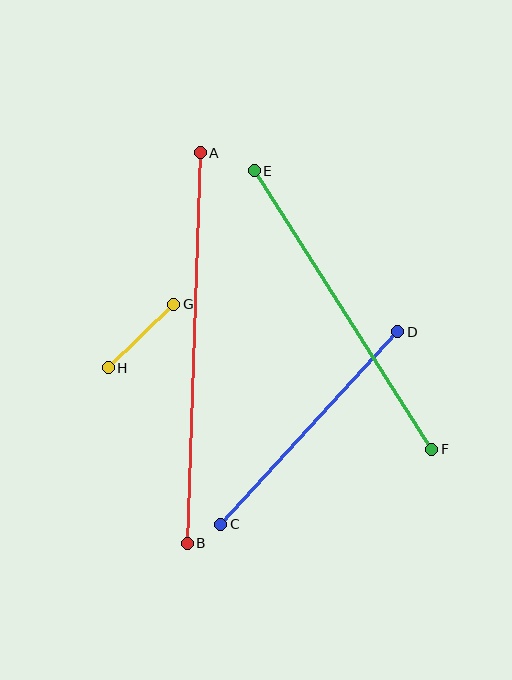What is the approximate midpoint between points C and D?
The midpoint is at approximately (309, 428) pixels.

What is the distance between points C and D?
The distance is approximately 261 pixels.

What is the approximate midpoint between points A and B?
The midpoint is at approximately (194, 348) pixels.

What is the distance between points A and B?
The distance is approximately 390 pixels.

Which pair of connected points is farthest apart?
Points A and B are farthest apart.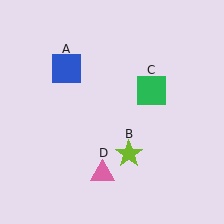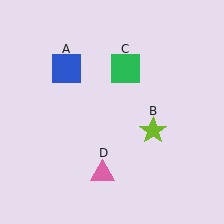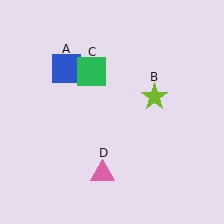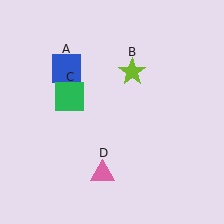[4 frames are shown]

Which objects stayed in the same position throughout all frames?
Blue square (object A) and pink triangle (object D) remained stationary.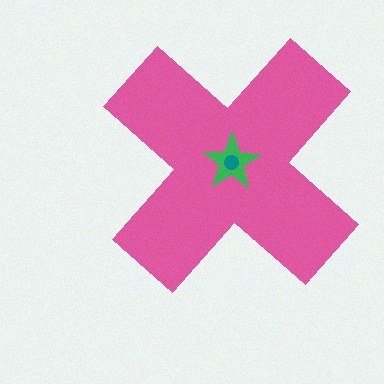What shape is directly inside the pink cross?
The green star.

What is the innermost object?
The teal circle.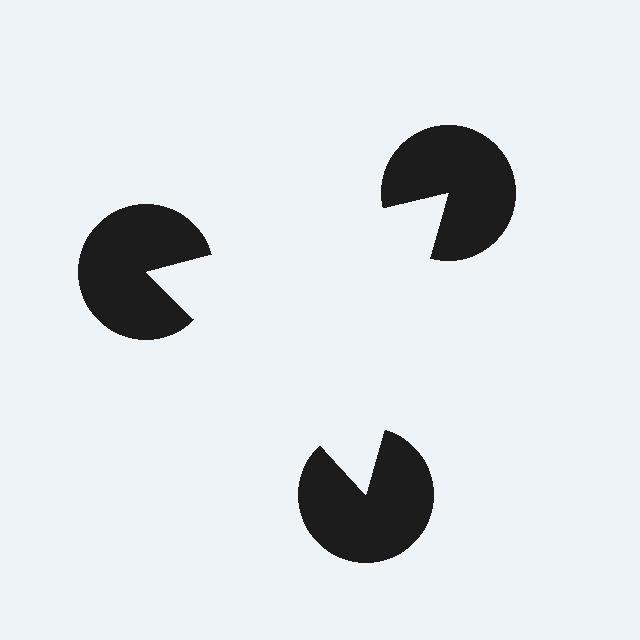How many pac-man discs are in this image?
There are 3 — one at each vertex of the illusory triangle.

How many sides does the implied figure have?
3 sides.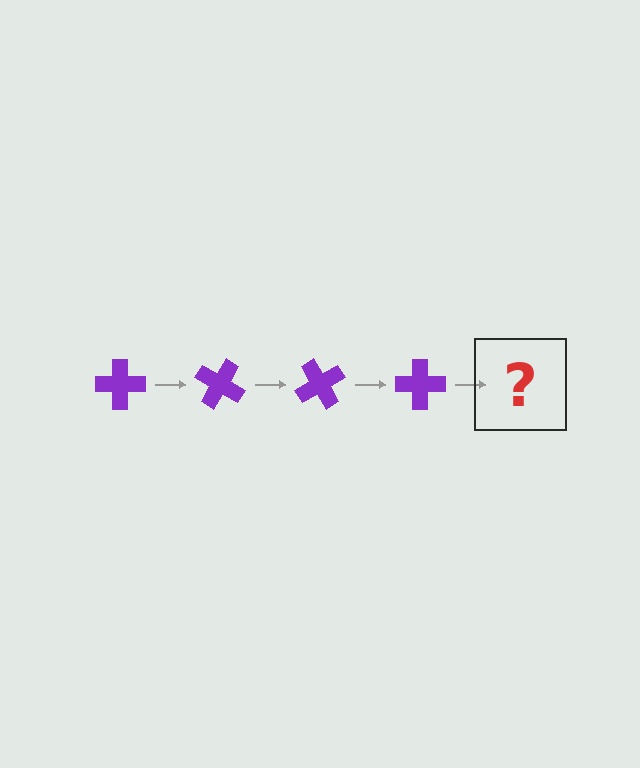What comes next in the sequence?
The next element should be a purple cross rotated 120 degrees.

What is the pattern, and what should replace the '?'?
The pattern is that the cross rotates 30 degrees each step. The '?' should be a purple cross rotated 120 degrees.